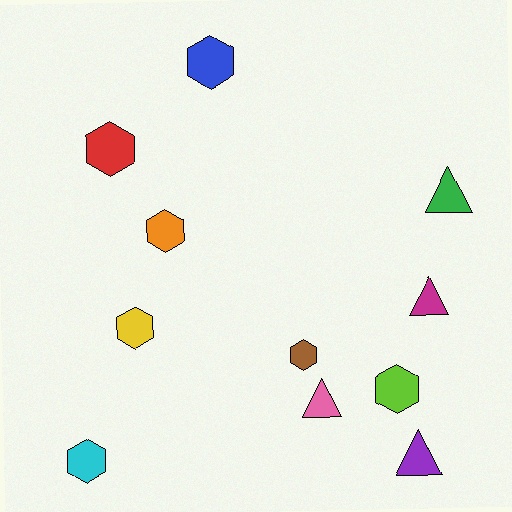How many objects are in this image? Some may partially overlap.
There are 11 objects.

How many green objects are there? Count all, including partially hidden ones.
There is 1 green object.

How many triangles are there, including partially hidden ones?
There are 4 triangles.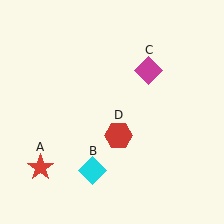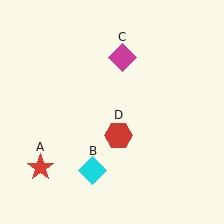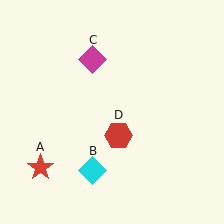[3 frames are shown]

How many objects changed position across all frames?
1 object changed position: magenta diamond (object C).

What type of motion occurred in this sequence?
The magenta diamond (object C) rotated counterclockwise around the center of the scene.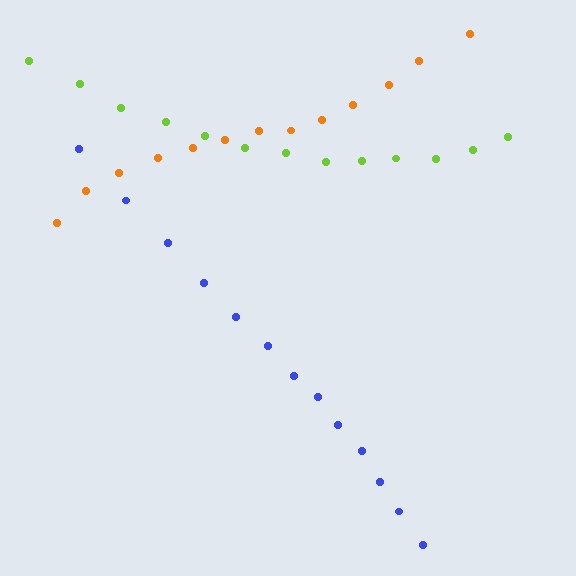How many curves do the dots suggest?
There are 3 distinct paths.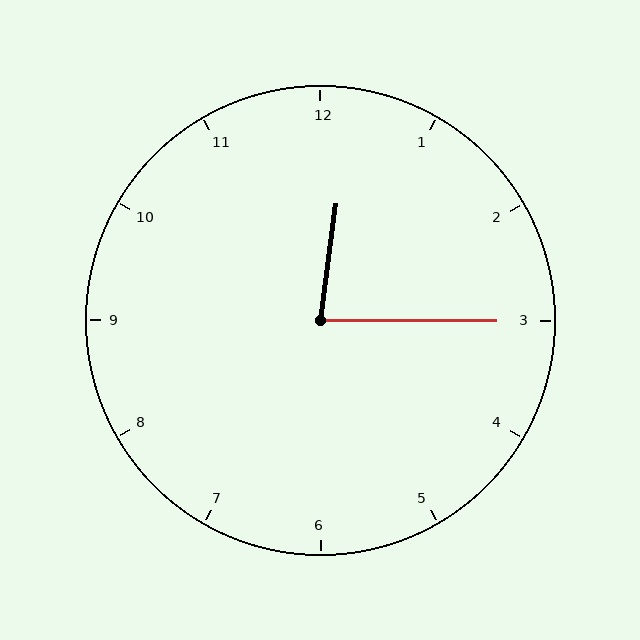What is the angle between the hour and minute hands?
Approximately 82 degrees.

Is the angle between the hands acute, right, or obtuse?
It is acute.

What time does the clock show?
12:15.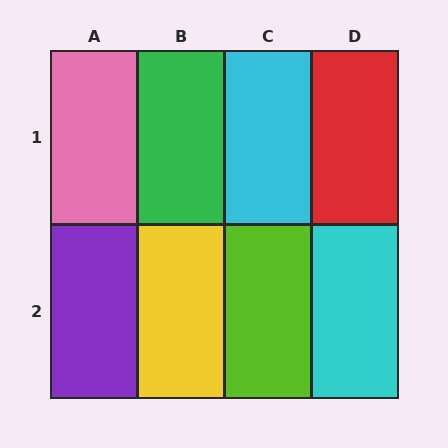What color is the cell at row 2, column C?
Lime.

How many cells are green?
1 cell is green.